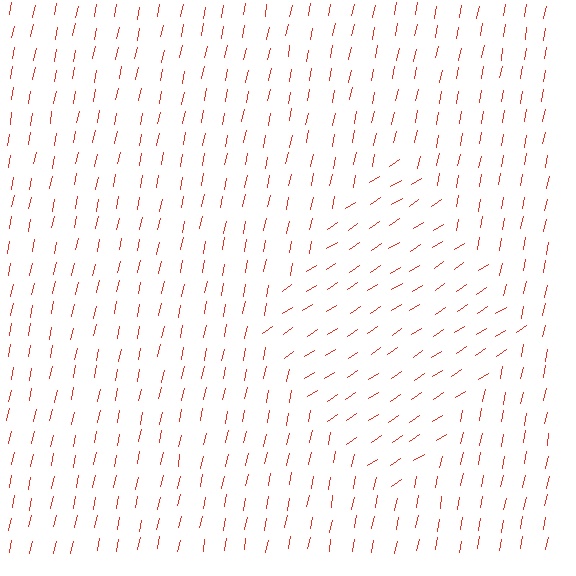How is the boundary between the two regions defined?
The boundary is defined purely by a change in line orientation (approximately 45 degrees difference). All lines are the same color and thickness.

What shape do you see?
I see a diamond.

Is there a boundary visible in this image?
Yes, there is a texture boundary formed by a change in line orientation.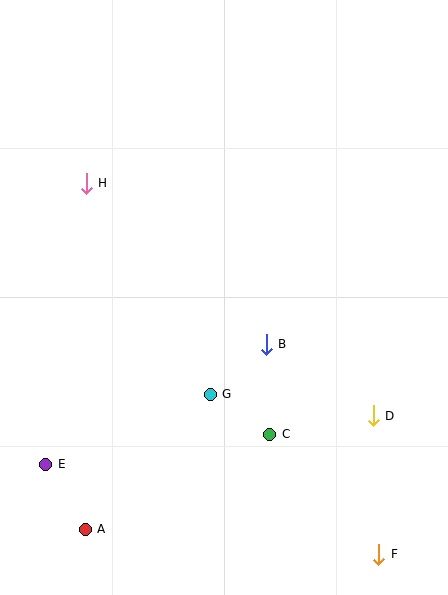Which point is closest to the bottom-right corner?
Point F is closest to the bottom-right corner.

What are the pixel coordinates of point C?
Point C is at (270, 434).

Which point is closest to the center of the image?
Point B at (266, 344) is closest to the center.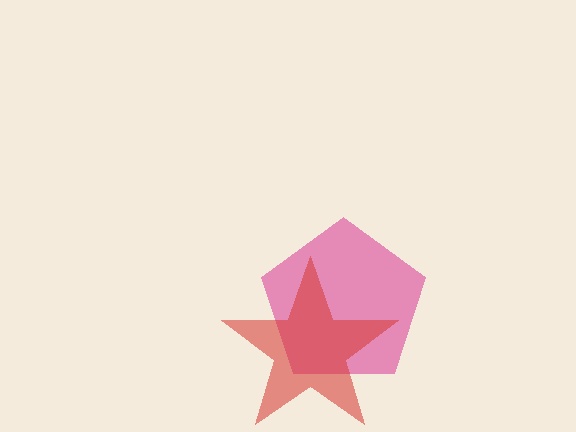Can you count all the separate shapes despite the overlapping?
Yes, there are 2 separate shapes.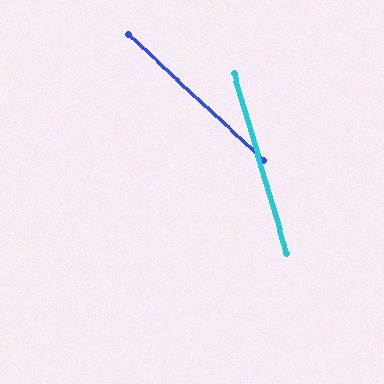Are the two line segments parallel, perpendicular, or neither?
Neither parallel nor perpendicular — they differ by about 31°.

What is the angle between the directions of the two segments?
Approximately 31 degrees.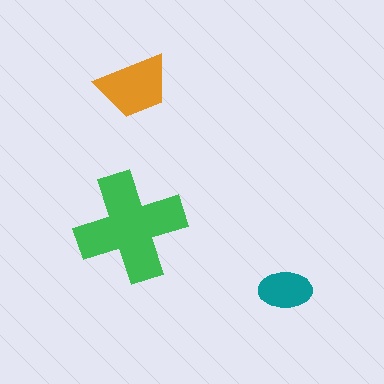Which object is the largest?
The green cross.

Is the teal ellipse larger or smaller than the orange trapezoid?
Smaller.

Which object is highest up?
The orange trapezoid is topmost.